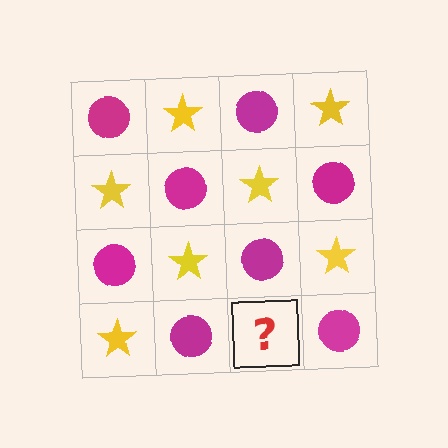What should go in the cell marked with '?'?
The missing cell should contain a yellow star.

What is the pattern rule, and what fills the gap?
The rule is that it alternates magenta circle and yellow star in a checkerboard pattern. The gap should be filled with a yellow star.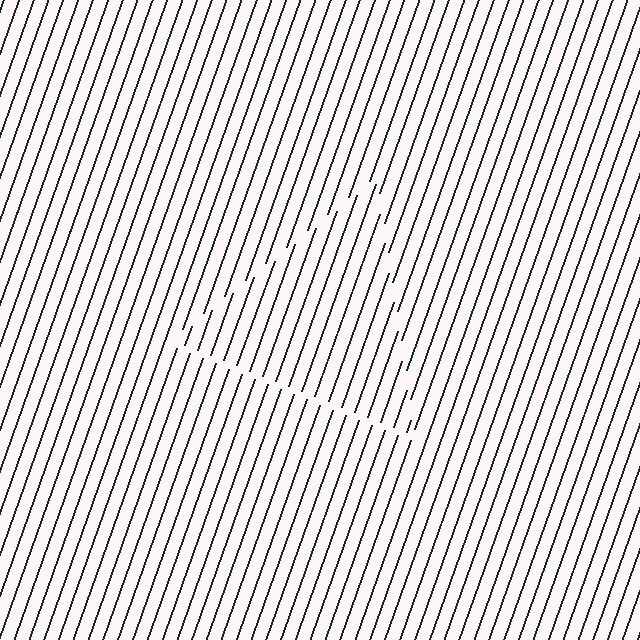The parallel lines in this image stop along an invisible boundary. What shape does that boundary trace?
An illusory triangle. The interior of the shape contains the same grating, shifted by half a period — the contour is defined by the phase discontinuity where line-ends from the inner and outer gratings abut.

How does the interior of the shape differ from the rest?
The interior of the shape contains the same grating, shifted by half a period — the contour is defined by the phase discontinuity where line-ends from the inner and outer gratings abut.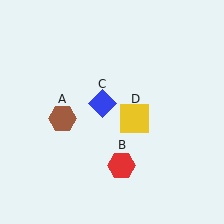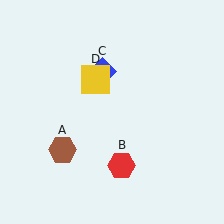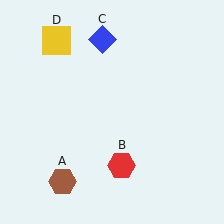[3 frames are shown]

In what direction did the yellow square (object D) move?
The yellow square (object D) moved up and to the left.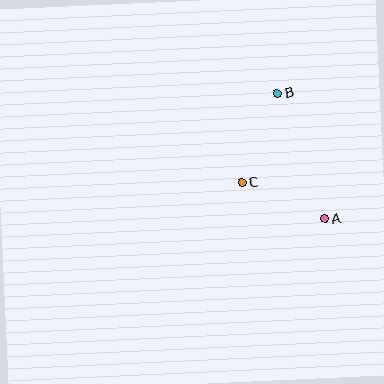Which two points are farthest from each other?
Points A and B are farthest from each other.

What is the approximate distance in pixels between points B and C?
The distance between B and C is approximately 96 pixels.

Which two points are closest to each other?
Points A and C are closest to each other.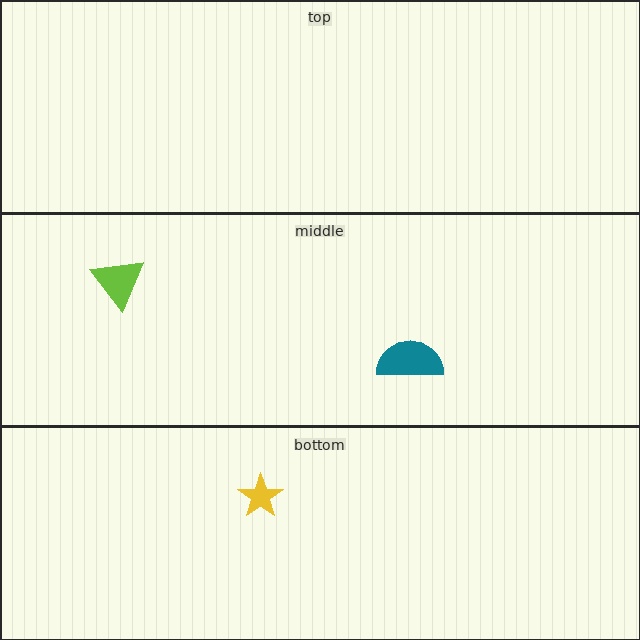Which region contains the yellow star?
The bottom region.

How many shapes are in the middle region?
2.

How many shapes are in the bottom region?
1.